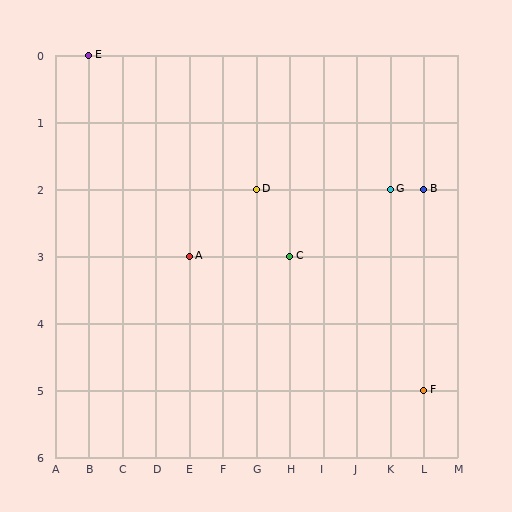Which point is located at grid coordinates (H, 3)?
Point C is at (H, 3).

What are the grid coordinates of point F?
Point F is at grid coordinates (L, 5).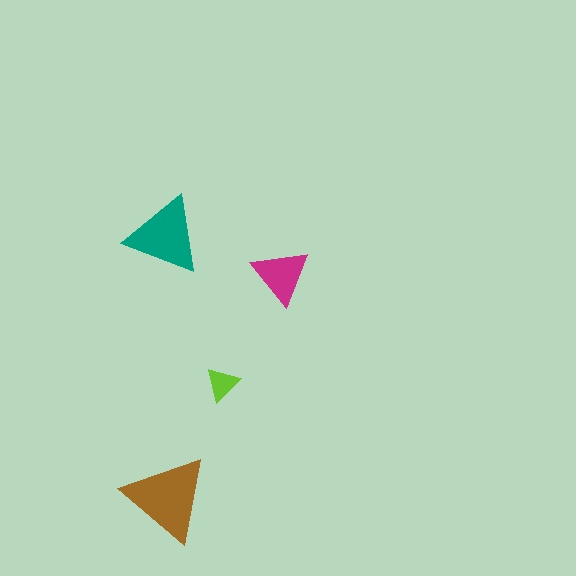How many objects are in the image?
There are 4 objects in the image.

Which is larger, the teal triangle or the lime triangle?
The teal one.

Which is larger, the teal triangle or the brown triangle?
The brown one.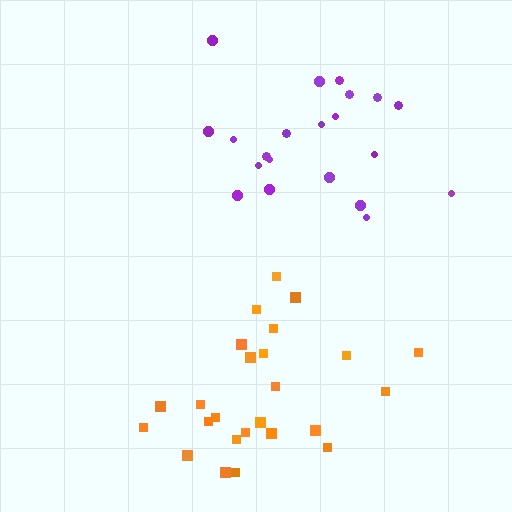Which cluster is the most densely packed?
Orange.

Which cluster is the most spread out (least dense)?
Purple.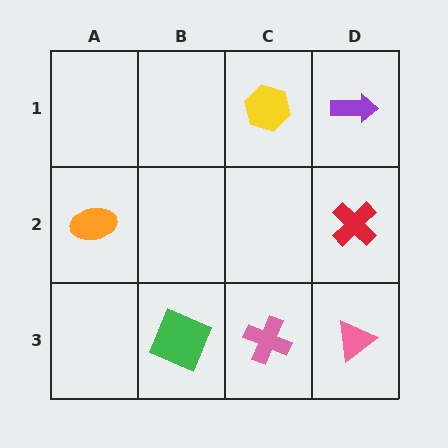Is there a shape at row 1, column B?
No, that cell is empty.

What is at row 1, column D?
A purple arrow.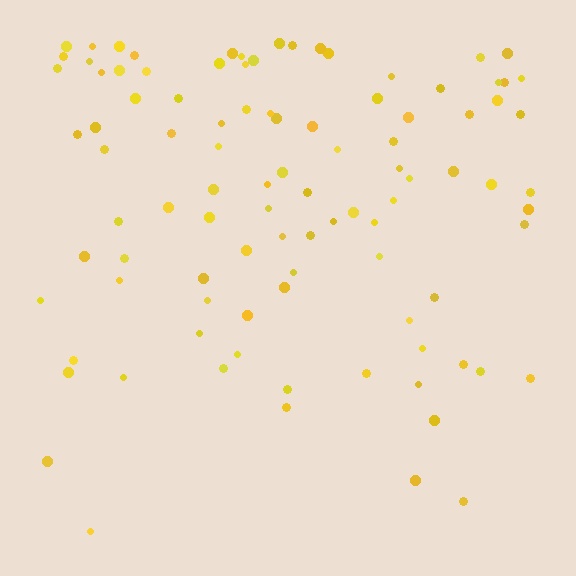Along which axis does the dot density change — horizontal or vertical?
Vertical.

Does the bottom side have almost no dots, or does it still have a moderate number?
Still a moderate number, just noticeably fewer than the top.